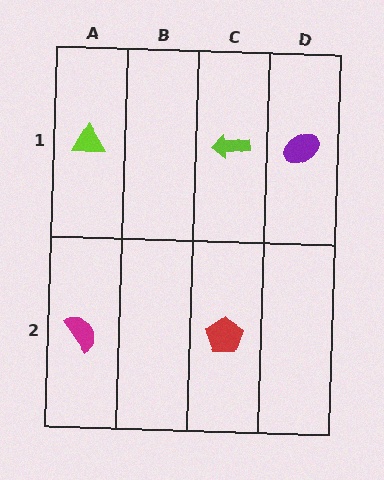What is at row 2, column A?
A magenta semicircle.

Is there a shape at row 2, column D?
No, that cell is empty.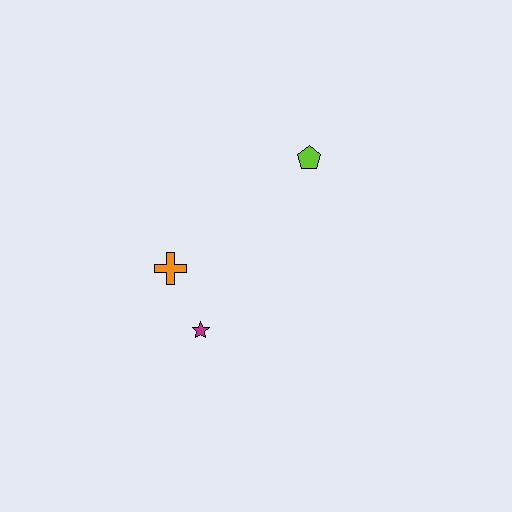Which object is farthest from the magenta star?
The lime pentagon is farthest from the magenta star.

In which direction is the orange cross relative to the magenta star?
The orange cross is above the magenta star.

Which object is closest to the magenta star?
The orange cross is closest to the magenta star.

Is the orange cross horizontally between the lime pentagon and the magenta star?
No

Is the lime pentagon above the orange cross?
Yes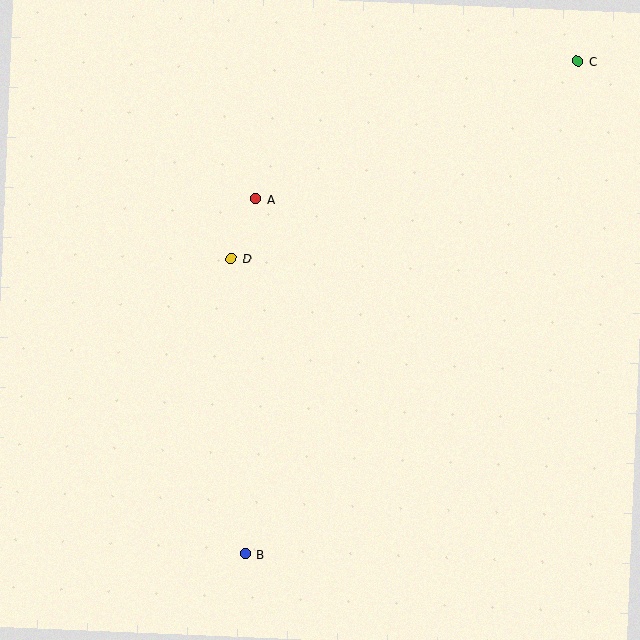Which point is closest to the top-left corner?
Point A is closest to the top-left corner.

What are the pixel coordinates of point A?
Point A is at (256, 199).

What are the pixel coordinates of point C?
Point C is at (578, 61).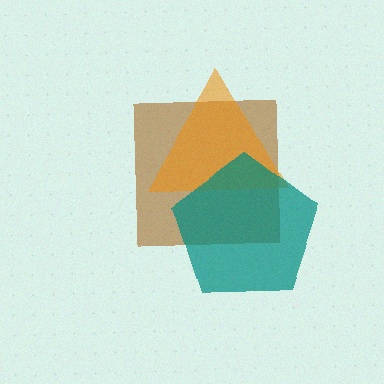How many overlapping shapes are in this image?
There are 3 overlapping shapes in the image.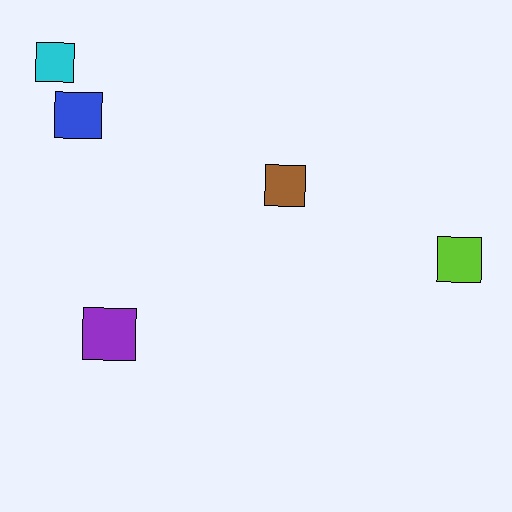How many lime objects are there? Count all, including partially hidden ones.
There is 1 lime object.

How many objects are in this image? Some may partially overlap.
There are 5 objects.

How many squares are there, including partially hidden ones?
There are 5 squares.